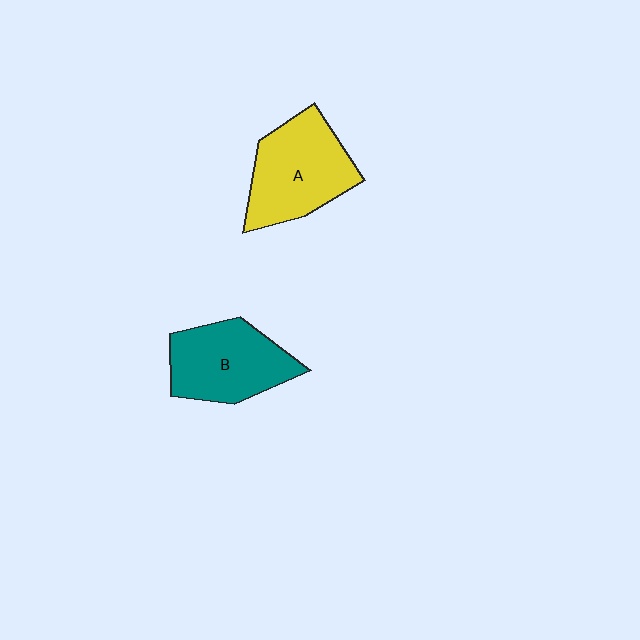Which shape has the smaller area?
Shape B (teal).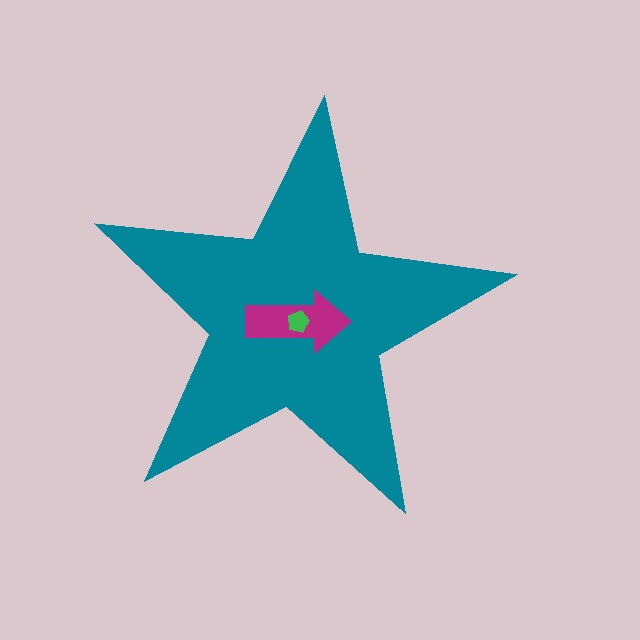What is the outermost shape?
The teal star.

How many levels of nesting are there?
3.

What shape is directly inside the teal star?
The magenta arrow.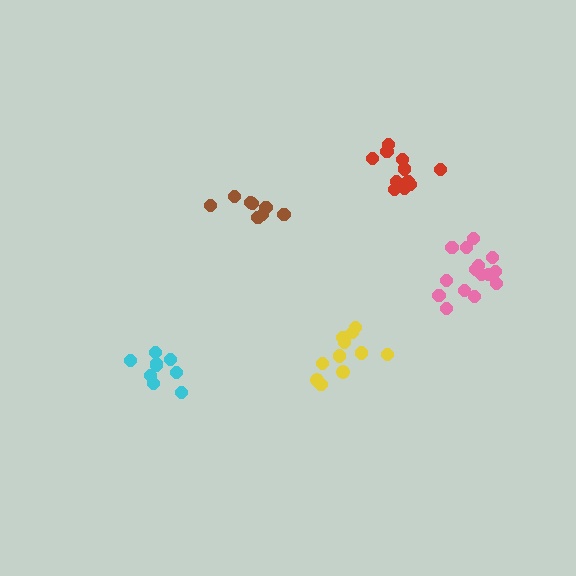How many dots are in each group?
Group 1: 9 dots, Group 2: 11 dots, Group 3: 15 dots, Group 4: 12 dots, Group 5: 9 dots (56 total).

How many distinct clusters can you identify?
There are 5 distinct clusters.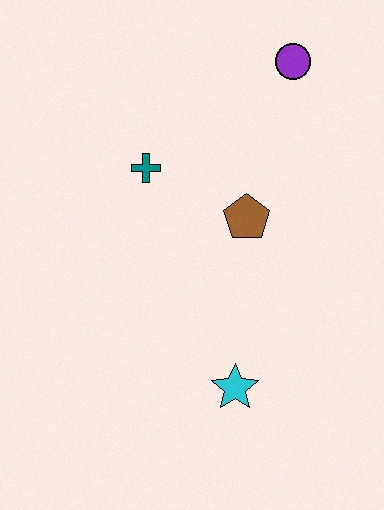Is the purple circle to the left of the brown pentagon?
No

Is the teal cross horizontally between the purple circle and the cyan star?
No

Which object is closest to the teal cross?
The brown pentagon is closest to the teal cross.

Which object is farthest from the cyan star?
The purple circle is farthest from the cyan star.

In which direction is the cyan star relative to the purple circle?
The cyan star is below the purple circle.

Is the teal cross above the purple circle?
No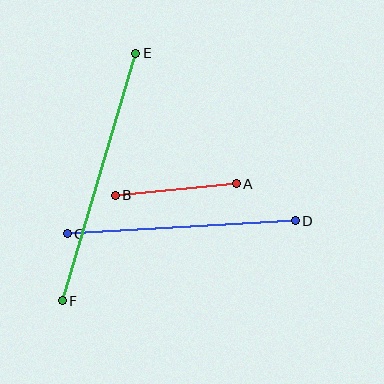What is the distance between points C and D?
The distance is approximately 228 pixels.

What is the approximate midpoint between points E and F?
The midpoint is at approximately (99, 177) pixels.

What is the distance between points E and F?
The distance is approximately 258 pixels.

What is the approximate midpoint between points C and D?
The midpoint is at approximately (181, 227) pixels.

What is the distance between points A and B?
The distance is approximately 121 pixels.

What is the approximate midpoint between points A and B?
The midpoint is at approximately (176, 189) pixels.